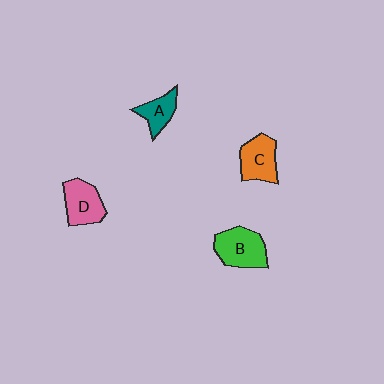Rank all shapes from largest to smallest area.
From largest to smallest: B (green), D (pink), C (orange), A (teal).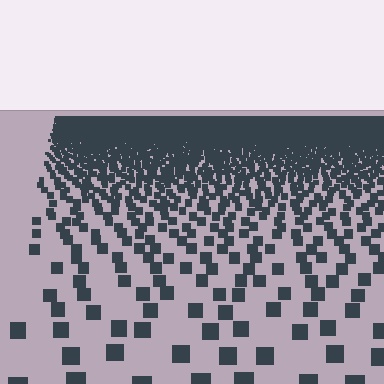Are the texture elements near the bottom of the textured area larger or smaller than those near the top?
Larger. Near the bottom, elements are closer to the viewer and appear at a bigger on-screen size.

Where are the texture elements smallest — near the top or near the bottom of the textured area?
Near the top.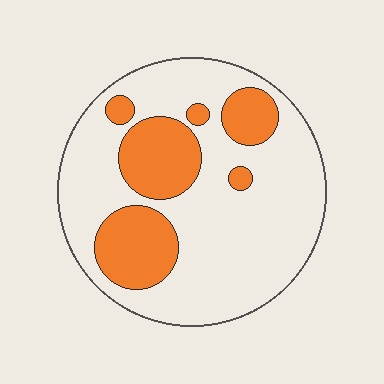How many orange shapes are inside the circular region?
6.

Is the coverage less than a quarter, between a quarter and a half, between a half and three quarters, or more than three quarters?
Between a quarter and a half.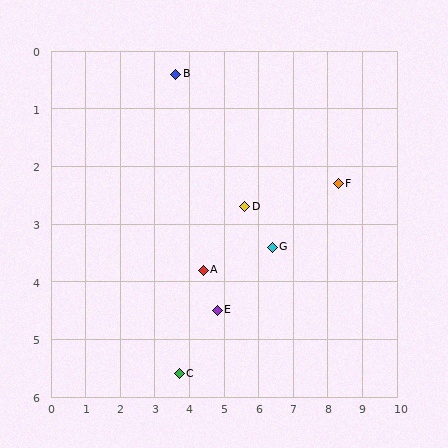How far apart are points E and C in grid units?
Points E and C are about 1.6 grid units apart.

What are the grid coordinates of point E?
Point E is at approximately (4.8, 4.5).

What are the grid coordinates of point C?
Point C is at approximately (3.7, 5.6).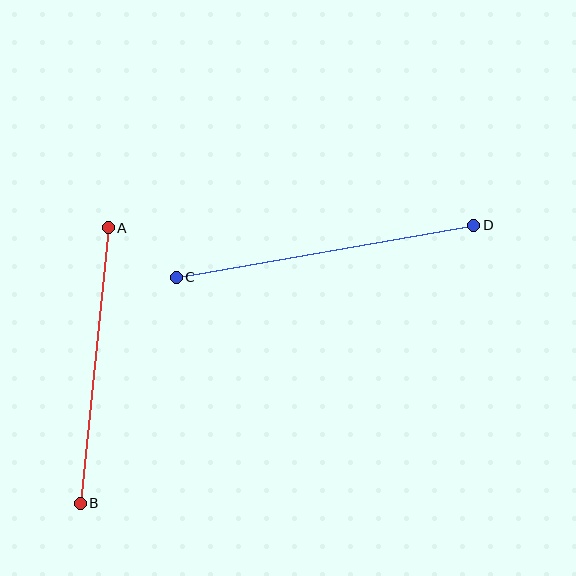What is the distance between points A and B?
The distance is approximately 277 pixels.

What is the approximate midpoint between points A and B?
The midpoint is at approximately (94, 366) pixels.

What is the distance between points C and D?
The distance is approximately 302 pixels.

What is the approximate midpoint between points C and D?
The midpoint is at approximately (325, 251) pixels.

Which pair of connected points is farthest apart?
Points C and D are farthest apart.